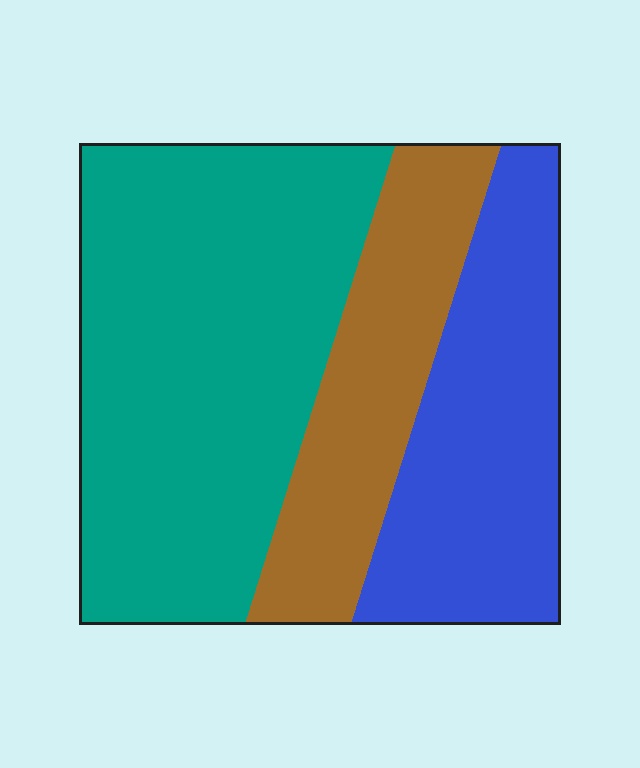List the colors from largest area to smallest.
From largest to smallest: teal, blue, brown.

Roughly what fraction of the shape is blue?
Blue covers around 30% of the shape.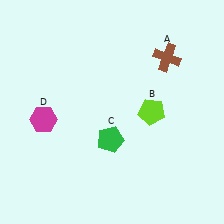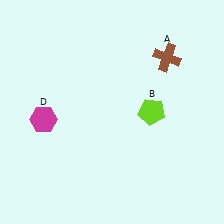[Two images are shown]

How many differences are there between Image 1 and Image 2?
There is 1 difference between the two images.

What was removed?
The green pentagon (C) was removed in Image 2.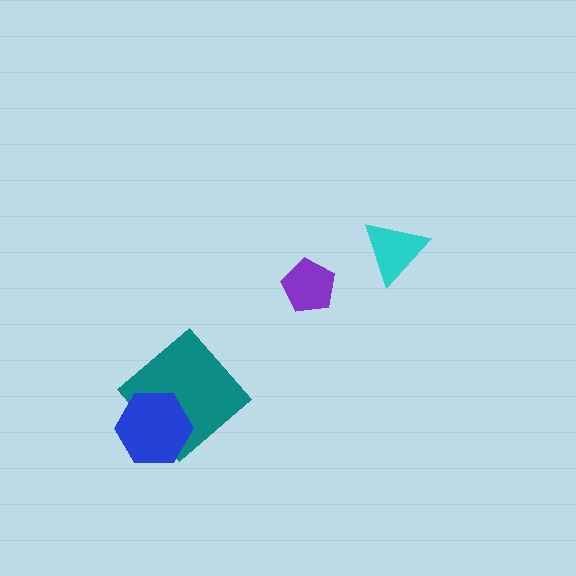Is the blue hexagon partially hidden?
No, no other shape covers it.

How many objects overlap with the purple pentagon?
0 objects overlap with the purple pentagon.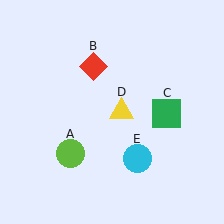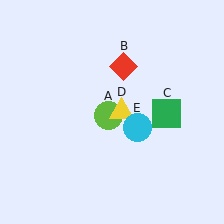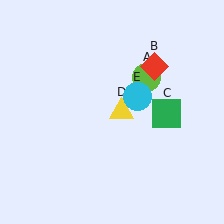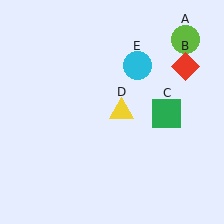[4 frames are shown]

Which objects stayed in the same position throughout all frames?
Green square (object C) and yellow triangle (object D) remained stationary.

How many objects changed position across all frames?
3 objects changed position: lime circle (object A), red diamond (object B), cyan circle (object E).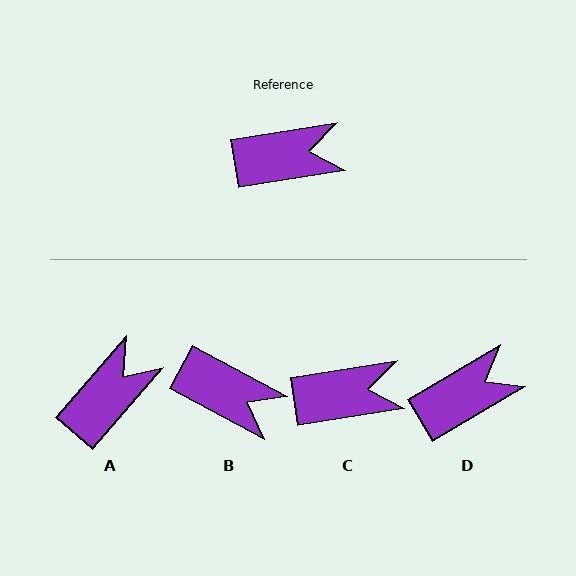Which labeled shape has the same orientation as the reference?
C.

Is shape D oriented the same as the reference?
No, it is off by about 22 degrees.